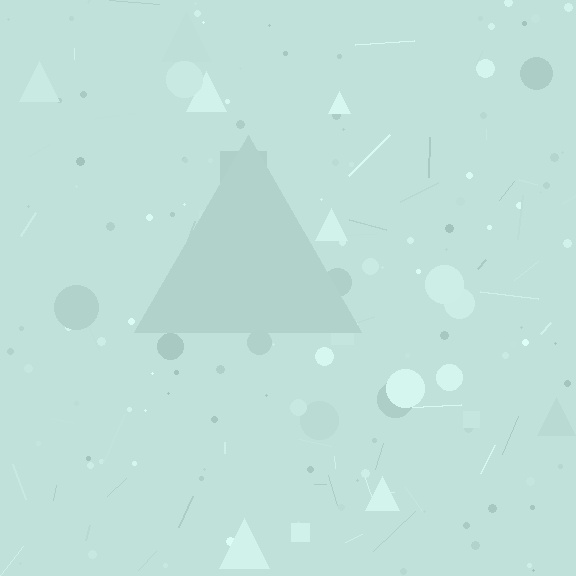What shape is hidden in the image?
A triangle is hidden in the image.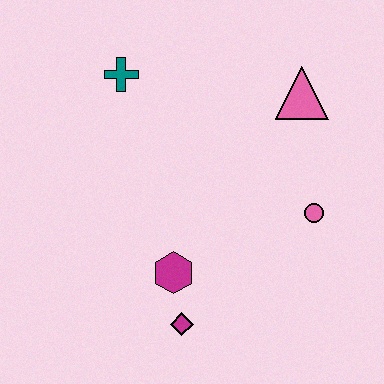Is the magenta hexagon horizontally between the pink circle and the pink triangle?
No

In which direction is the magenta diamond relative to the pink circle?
The magenta diamond is to the left of the pink circle.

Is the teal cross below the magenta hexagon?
No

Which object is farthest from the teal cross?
The magenta diamond is farthest from the teal cross.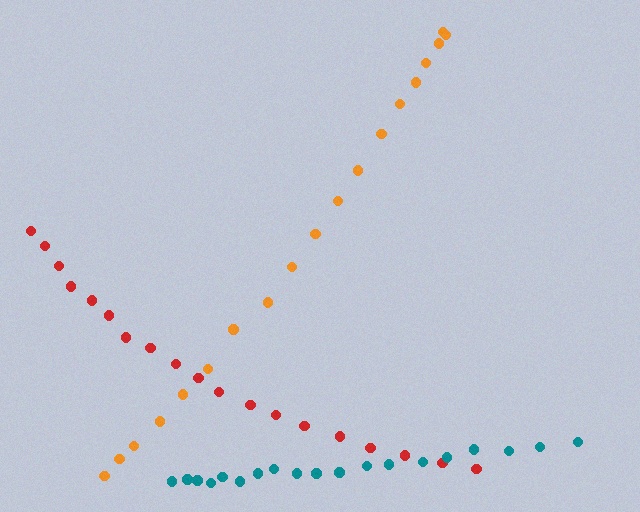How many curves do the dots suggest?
There are 3 distinct paths.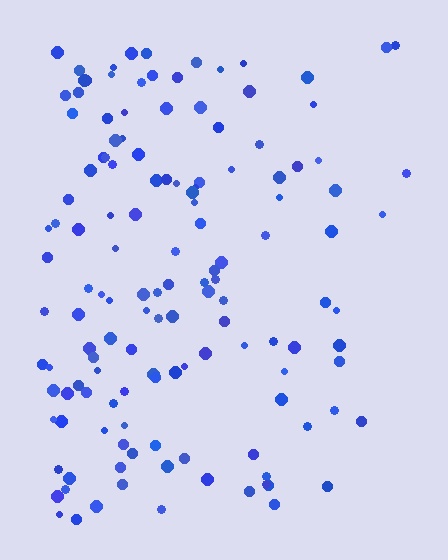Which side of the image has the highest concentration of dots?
The left.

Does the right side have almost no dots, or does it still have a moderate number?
Still a moderate number, just noticeably fewer than the left.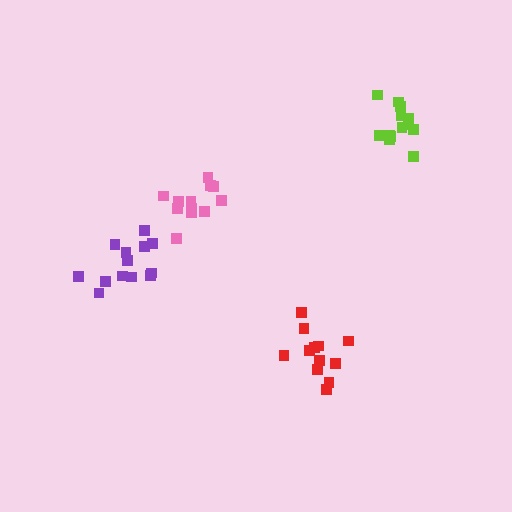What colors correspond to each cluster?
The clusters are colored: pink, purple, red, lime.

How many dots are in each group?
Group 1: 12 dots, Group 2: 13 dots, Group 3: 12 dots, Group 4: 13 dots (50 total).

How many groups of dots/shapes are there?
There are 4 groups.